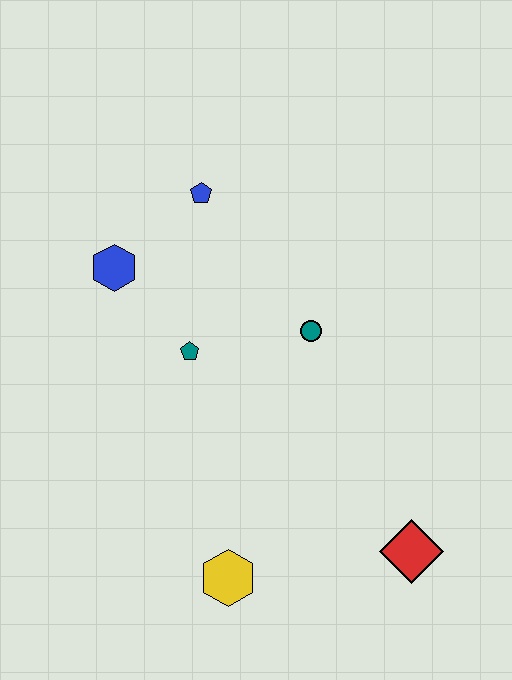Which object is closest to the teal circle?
The teal pentagon is closest to the teal circle.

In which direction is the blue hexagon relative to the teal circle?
The blue hexagon is to the left of the teal circle.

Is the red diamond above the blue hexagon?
No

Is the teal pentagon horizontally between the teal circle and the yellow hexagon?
No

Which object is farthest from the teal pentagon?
The red diamond is farthest from the teal pentagon.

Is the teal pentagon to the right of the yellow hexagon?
No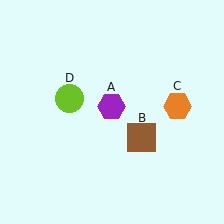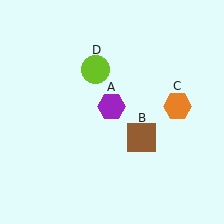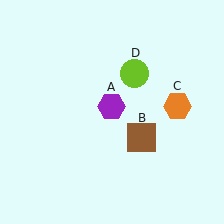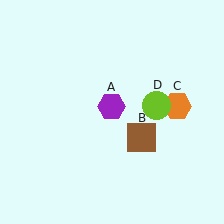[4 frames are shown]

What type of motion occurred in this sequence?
The lime circle (object D) rotated clockwise around the center of the scene.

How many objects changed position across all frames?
1 object changed position: lime circle (object D).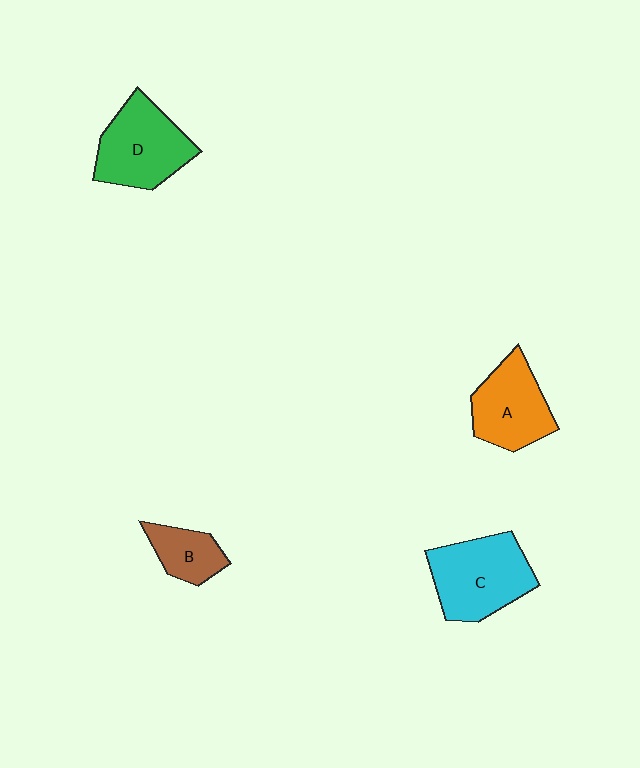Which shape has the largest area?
Shape C (cyan).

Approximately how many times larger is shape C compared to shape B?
Approximately 2.1 times.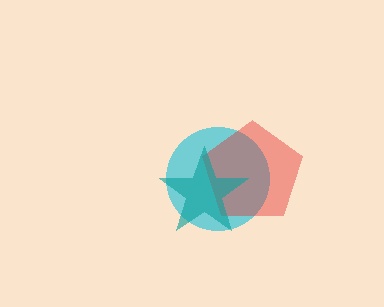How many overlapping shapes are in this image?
There are 3 overlapping shapes in the image.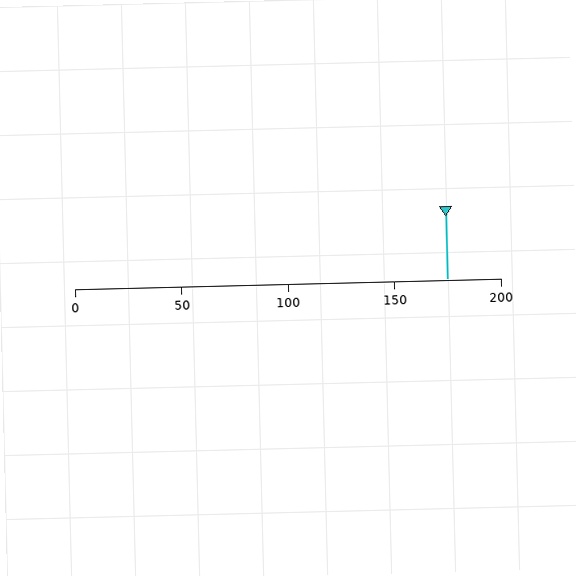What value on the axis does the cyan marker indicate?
The marker indicates approximately 175.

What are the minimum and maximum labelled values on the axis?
The axis runs from 0 to 200.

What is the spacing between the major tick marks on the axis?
The major ticks are spaced 50 apart.